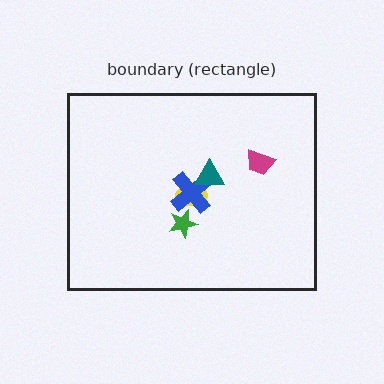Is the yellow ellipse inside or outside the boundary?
Inside.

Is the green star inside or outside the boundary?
Inside.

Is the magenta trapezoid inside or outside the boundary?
Inside.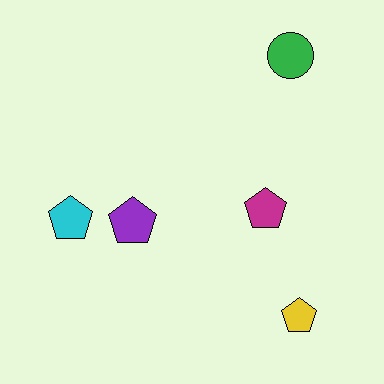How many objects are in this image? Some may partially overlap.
There are 5 objects.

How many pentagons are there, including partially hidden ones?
There are 4 pentagons.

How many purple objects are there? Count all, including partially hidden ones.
There is 1 purple object.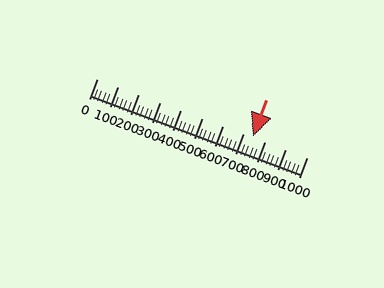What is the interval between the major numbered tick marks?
The major tick marks are spaced 100 units apart.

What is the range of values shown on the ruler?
The ruler shows values from 0 to 1000.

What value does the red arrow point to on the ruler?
The red arrow points to approximately 743.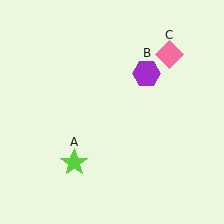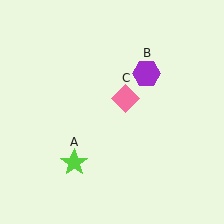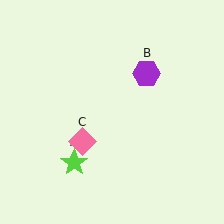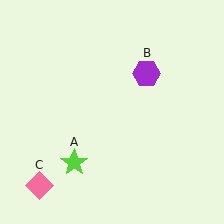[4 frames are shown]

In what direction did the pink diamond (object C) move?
The pink diamond (object C) moved down and to the left.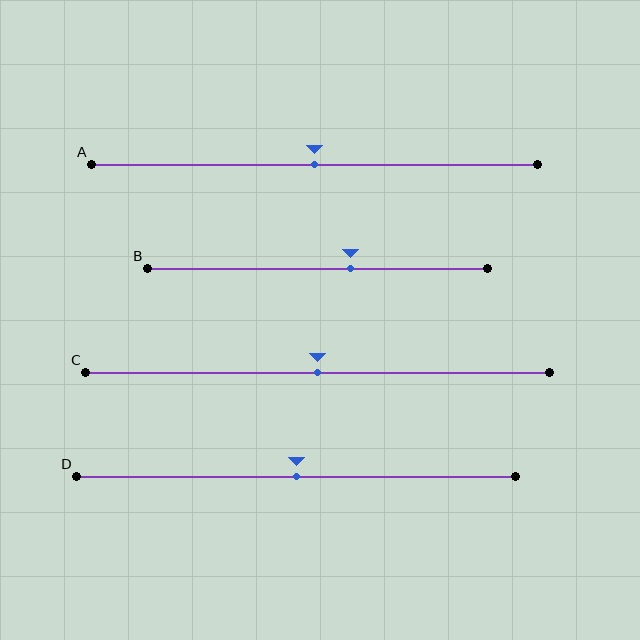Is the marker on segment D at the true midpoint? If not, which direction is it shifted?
Yes, the marker on segment D is at the true midpoint.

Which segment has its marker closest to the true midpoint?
Segment A has its marker closest to the true midpoint.